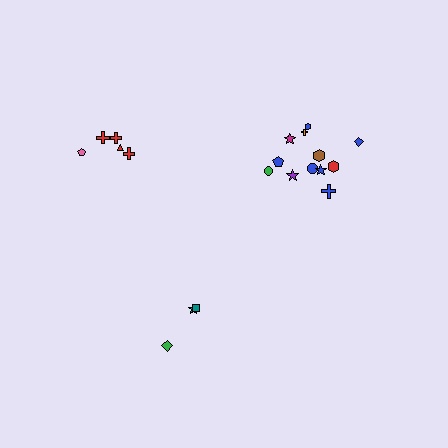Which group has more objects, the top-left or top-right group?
The top-right group.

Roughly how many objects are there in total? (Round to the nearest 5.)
Roughly 20 objects in total.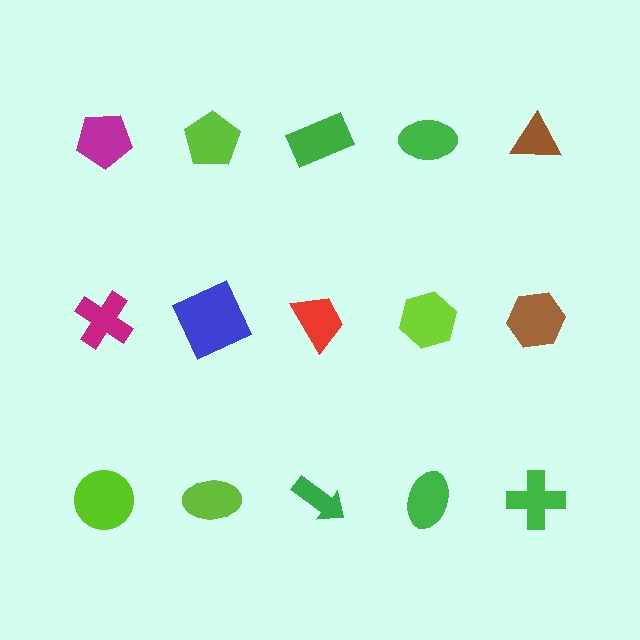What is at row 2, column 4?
A lime hexagon.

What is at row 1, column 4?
A green ellipse.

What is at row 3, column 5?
A green cross.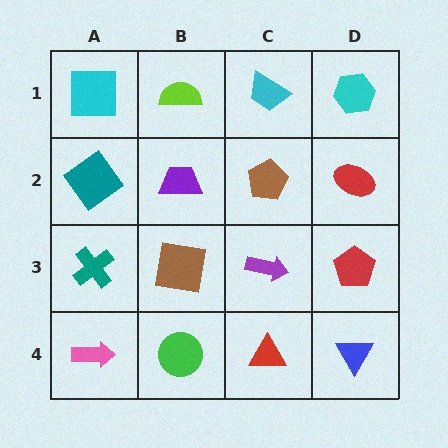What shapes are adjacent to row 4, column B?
A brown square (row 3, column B), a pink arrow (row 4, column A), a red triangle (row 4, column C).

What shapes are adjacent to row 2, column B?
A lime semicircle (row 1, column B), a brown square (row 3, column B), a teal diamond (row 2, column A), a brown pentagon (row 2, column C).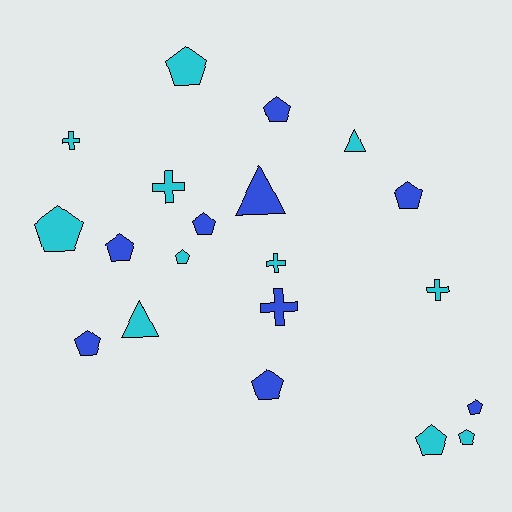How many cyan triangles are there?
There are 2 cyan triangles.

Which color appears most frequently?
Cyan, with 11 objects.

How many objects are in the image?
There are 20 objects.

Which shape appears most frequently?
Pentagon, with 12 objects.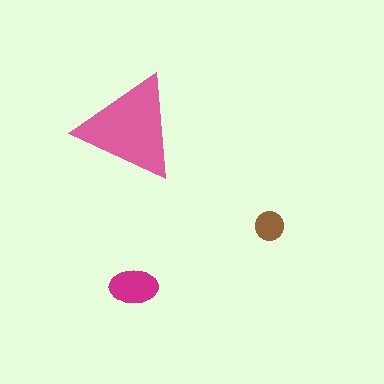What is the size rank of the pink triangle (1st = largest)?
1st.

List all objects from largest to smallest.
The pink triangle, the magenta ellipse, the brown circle.